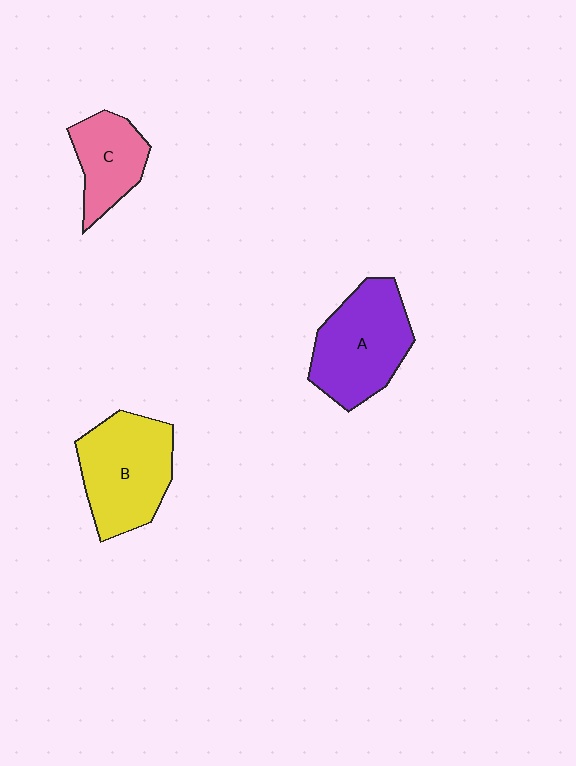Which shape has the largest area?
Shape B (yellow).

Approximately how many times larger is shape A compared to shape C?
Approximately 1.6 times.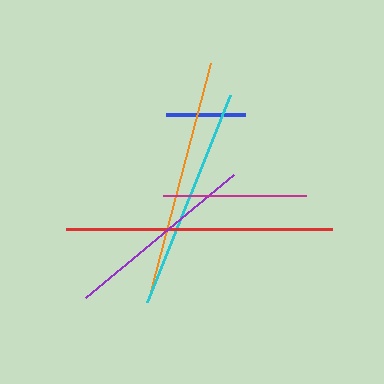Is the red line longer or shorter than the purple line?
The red line is longer than the purple line.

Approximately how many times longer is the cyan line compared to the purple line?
The cyan line is approximately 1.2 times the length of the purple line.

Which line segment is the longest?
The red line is the longest at approximately 266 pixels.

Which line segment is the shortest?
The blue line is the shortest at approximately 80 pixels.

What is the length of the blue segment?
The blue segment is approximately 80 pixels long.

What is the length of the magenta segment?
The magenta segment is approximately 143 pixels long.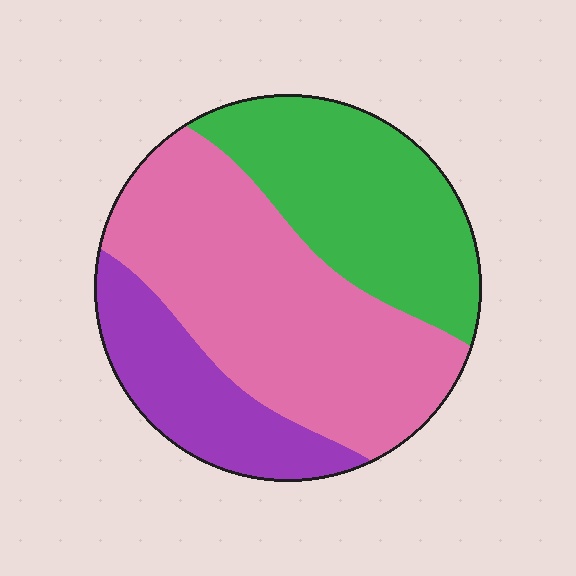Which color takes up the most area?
Pink, at roughly 50%.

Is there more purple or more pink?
Pink.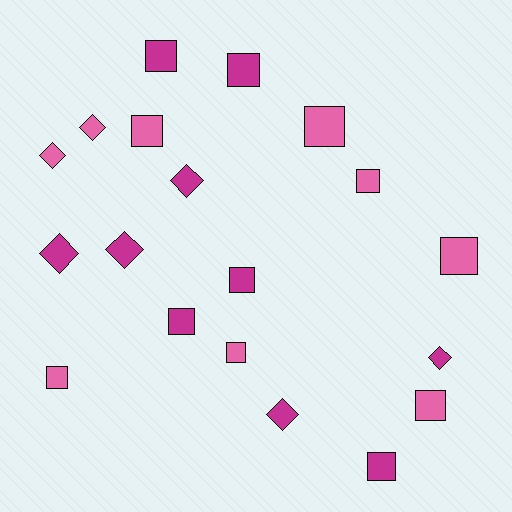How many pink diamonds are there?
There are 2 pink diamonds.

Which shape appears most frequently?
Square, with 12 objects.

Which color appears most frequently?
Magenta, with 10 objects.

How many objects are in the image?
There are 19 objects.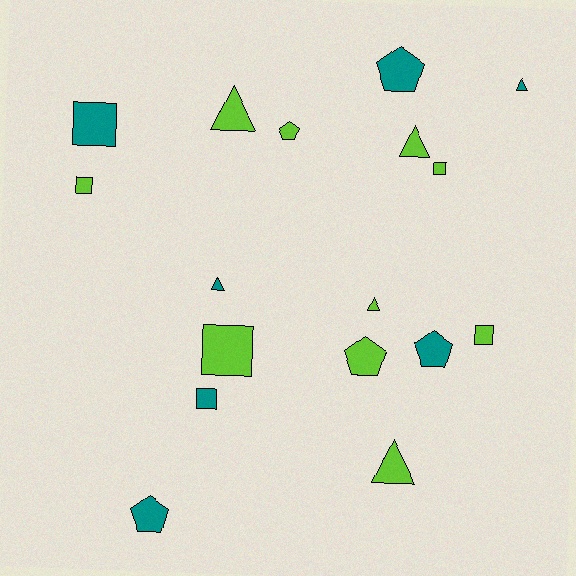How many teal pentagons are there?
There are 3 teal pentagons.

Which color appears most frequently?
Lime, with 10 objects.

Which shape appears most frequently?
Triangle, with 6 objects.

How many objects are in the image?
There are 17 objects.